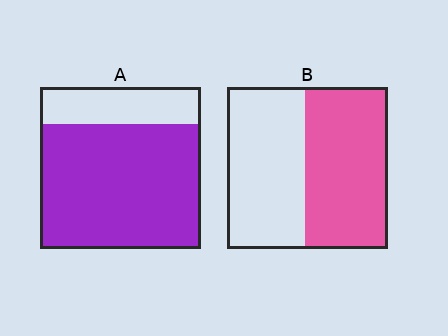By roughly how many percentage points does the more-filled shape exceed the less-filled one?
By roughly 25 percentage points (A over B).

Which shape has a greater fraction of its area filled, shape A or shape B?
Shape A.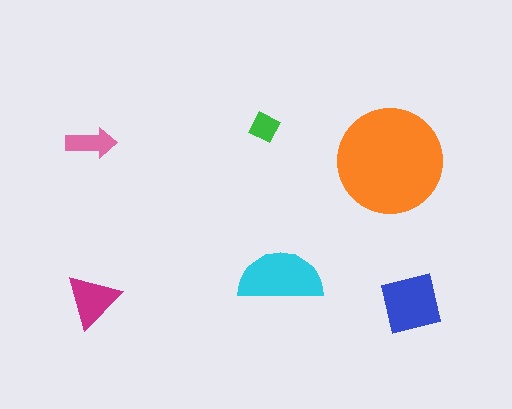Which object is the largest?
The orange circle.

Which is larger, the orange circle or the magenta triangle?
The orange circle.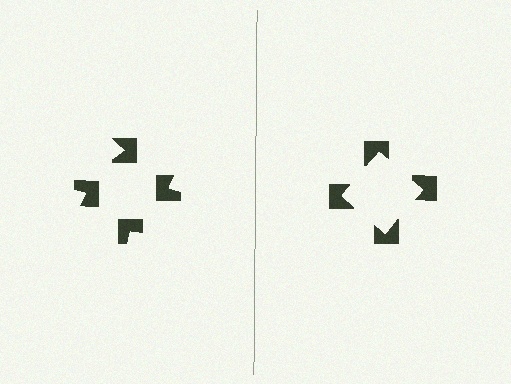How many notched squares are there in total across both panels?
8 — 4 on each side.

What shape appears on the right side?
An illusory square.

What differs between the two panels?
The notched squares are positioned identically on both sides; only the wedge orientations differ. On the right they align to a square; on the left they are misaligned.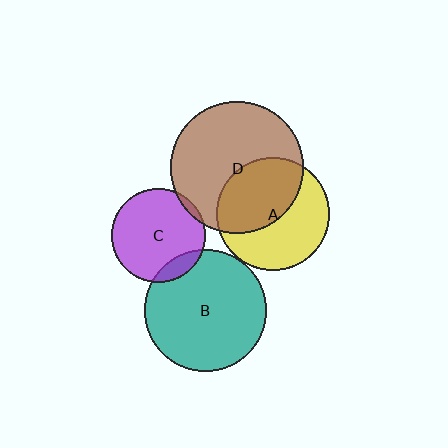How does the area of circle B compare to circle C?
Approximately 1.7 times.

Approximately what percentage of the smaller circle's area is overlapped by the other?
Approximately 5%.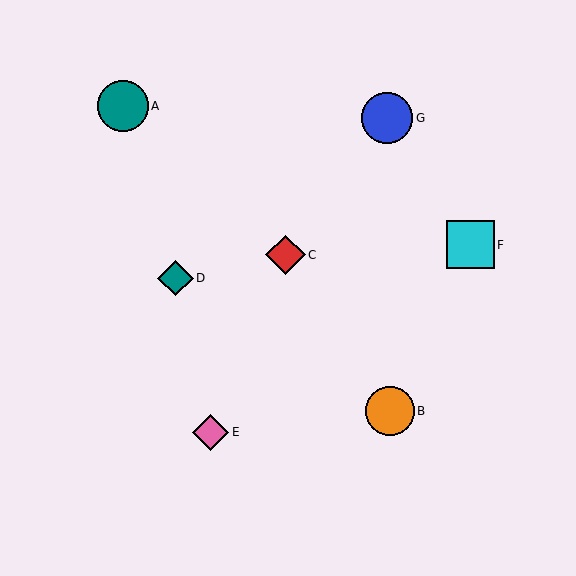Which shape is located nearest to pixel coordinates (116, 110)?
The teal circle (labeled A) at (123, 106) is nearest to that location.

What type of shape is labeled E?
Shape E is a pink diamond.